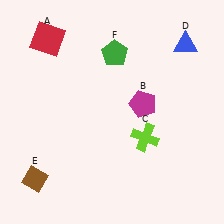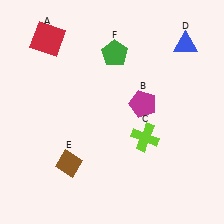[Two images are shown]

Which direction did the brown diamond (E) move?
The brown diamond (E) moved right.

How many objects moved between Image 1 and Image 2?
1 object moved between the two images.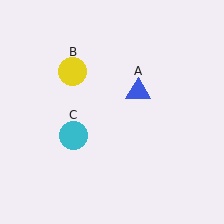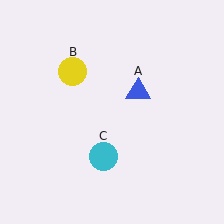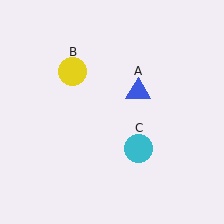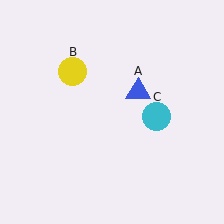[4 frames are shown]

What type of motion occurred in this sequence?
The cyan circle (object C) rotated counterclockwise around the center of the scene.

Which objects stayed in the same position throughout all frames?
Blue triangle (object A) and yellow circle (object B) remained stationary.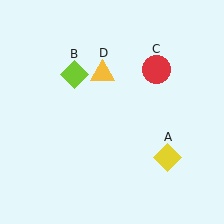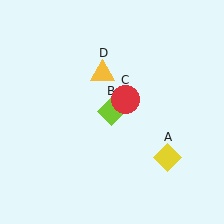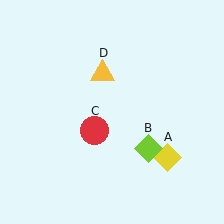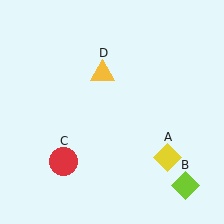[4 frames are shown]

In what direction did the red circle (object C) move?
The red circle (object C) moved down and to the left.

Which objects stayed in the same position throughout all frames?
Yellow diamond (object A) and yellow triangle (object D) remained stationary.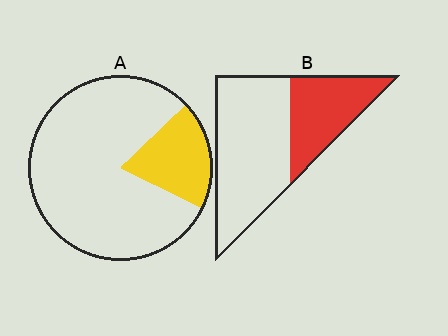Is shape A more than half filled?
No.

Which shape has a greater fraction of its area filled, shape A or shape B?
Shape B.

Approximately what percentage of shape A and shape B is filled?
A is approximately 20% and B is approximately 35%.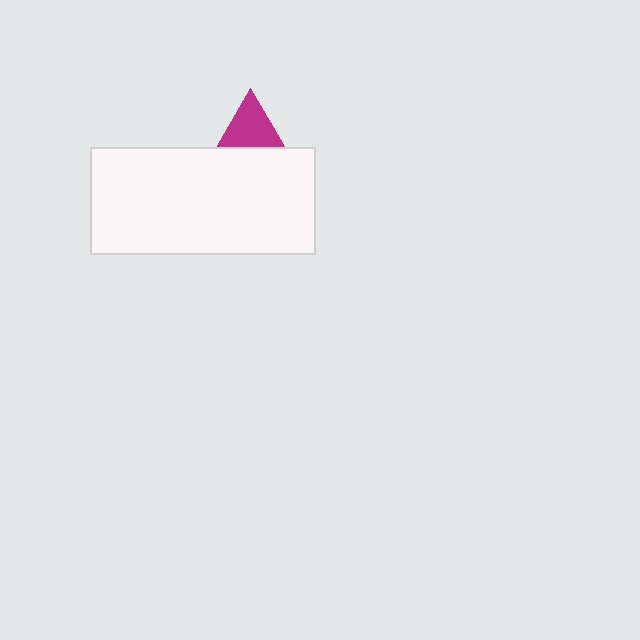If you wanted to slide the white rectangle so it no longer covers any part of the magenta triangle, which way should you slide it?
Slide it down — that is the most direct way to separate the two shapes.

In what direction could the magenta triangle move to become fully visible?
The magenta triangle could move up. That would shift it out from behind the white rectangle entirely.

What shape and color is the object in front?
The object in front is a white rectangle.